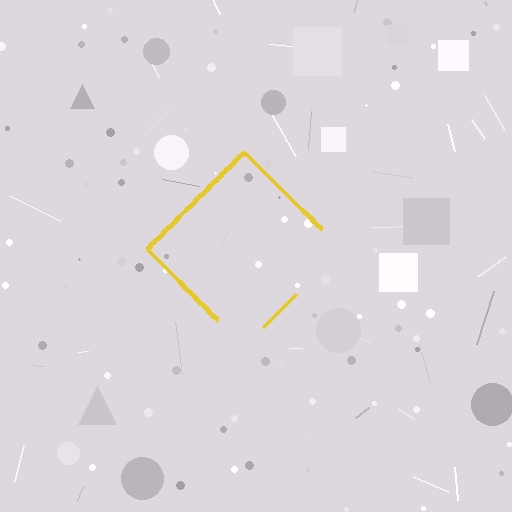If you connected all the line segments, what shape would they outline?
They would outline a diamond.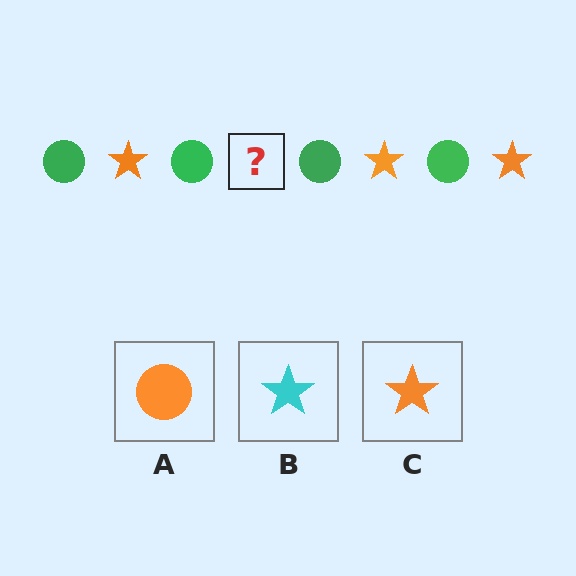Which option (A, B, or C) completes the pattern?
C.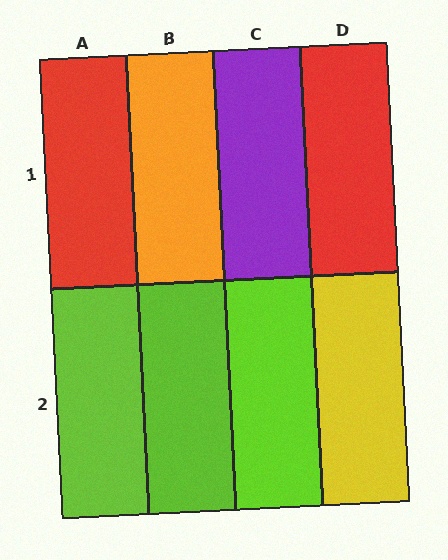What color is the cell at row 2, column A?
Lime.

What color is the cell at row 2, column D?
Yellow.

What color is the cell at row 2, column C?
Lime.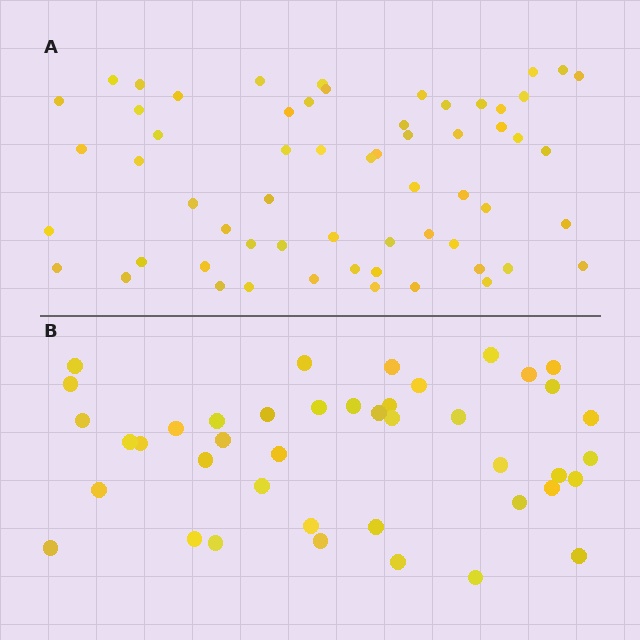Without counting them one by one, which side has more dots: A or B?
Region A (the top region) has more dots.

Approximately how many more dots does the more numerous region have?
Region A has approximately 20 more dots than region B.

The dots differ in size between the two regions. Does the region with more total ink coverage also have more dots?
No. Region B has more total ink coverage because its dots are larger, but region A actually contains more individual dots. Total area can be misleading — the number of items is what matters here.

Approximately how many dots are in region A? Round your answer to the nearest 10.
About 60 dots.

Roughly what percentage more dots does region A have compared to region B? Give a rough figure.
About 45% more.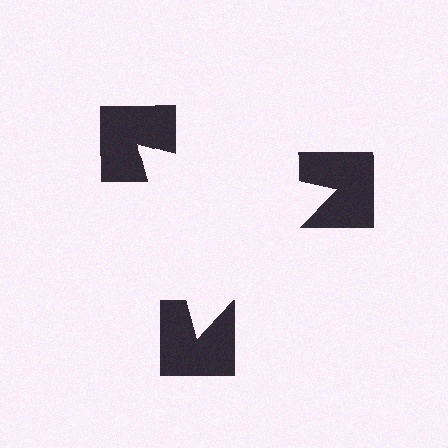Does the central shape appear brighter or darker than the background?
It typically appears slightly brighter than the background, even though no actual brightness change is drawn.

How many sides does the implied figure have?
3 sides.